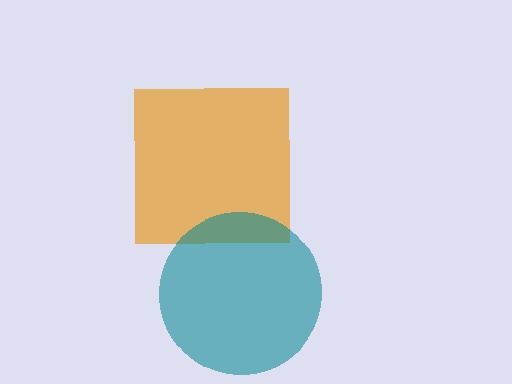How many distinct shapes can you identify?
There are 2 distinct shapes: an orange square, a teal circle.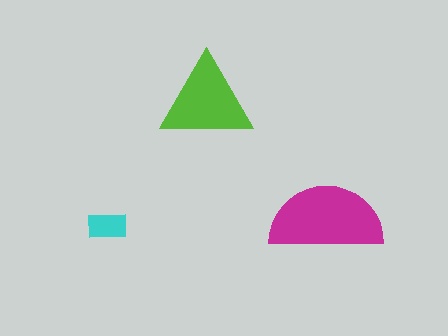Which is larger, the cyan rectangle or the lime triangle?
The lime triangle.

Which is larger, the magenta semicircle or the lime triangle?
The magenta semicircle.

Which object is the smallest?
The cyan rectangle.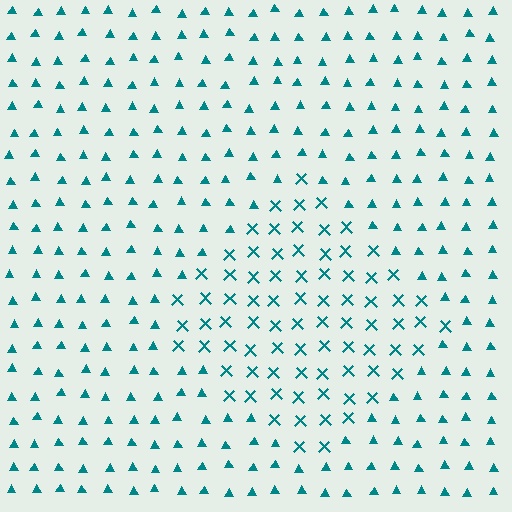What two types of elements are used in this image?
The image uses X marks inside the diamond region and triangles outside it.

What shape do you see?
I see a diamond.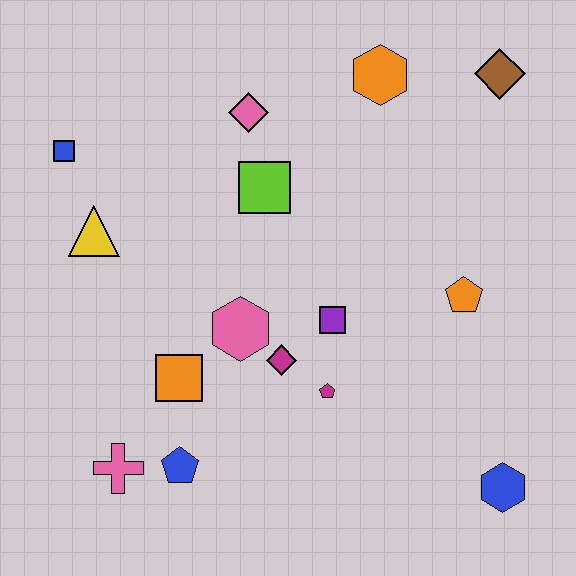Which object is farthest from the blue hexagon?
The blue square is farthest from the blue hexagon.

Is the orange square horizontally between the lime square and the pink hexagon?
No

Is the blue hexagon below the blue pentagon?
Yes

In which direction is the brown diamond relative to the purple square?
The brown diamond is above the purple square.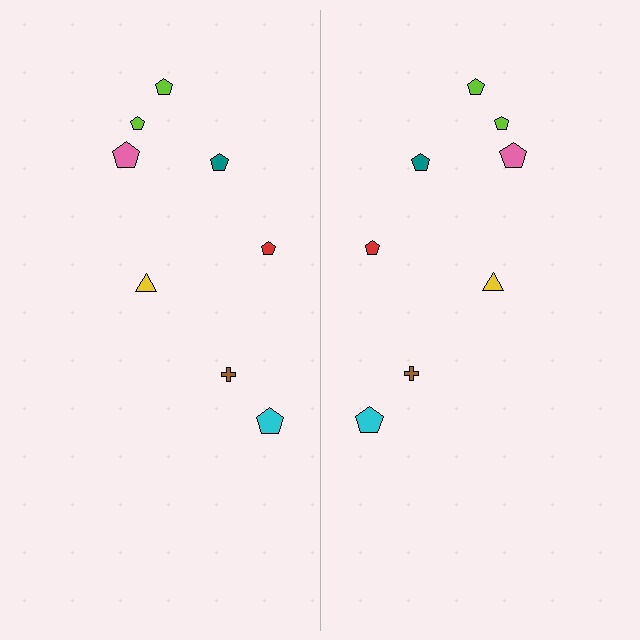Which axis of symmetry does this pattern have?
The pattern has a vertical axis of symmetry running through the center of the image.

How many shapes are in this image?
There are 16 shapes in this image.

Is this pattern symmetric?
Yes, this pattern has bilateral (reflection) symmetry.